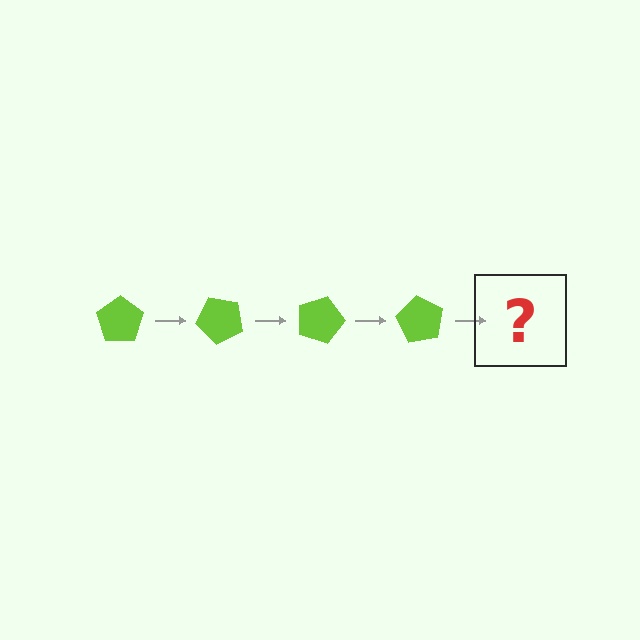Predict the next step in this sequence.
The next step is a lime pentagon rotated 180 degrees.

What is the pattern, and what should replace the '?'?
The pattern is that the pentagon rotates 45 degrees each step. The '?' should be a lime pentagon rotated 180 degrees.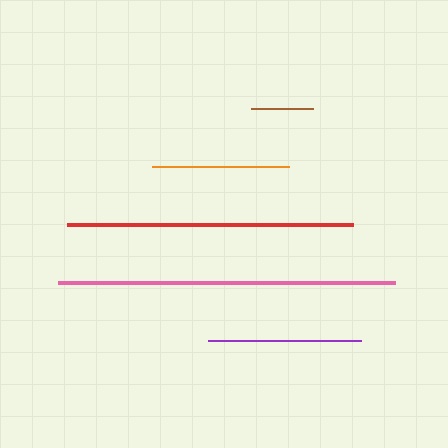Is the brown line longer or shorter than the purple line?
The purple line is longer than the brown line.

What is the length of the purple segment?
The purple segment is approximately 153 pixels long.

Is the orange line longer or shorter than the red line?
The red line is longer than the orange line.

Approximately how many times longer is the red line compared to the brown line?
The red line is approximately 4.6 times the length of the brown line.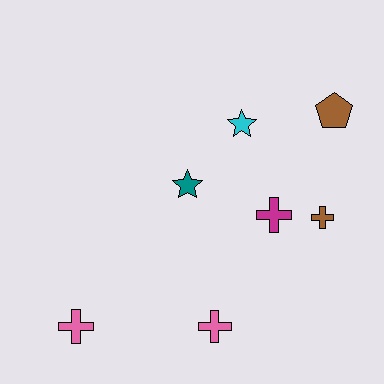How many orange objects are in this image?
There are no orange objects.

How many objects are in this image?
There are 7 objects.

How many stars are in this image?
There are 2 stars.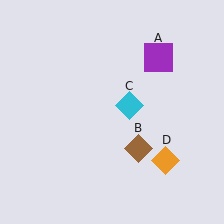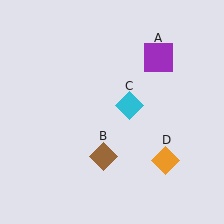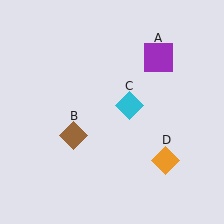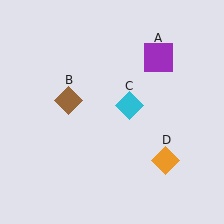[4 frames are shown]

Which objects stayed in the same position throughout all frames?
Purple square (object A) and cyan diamond (object C) and orange diamond (object D) remained stationary.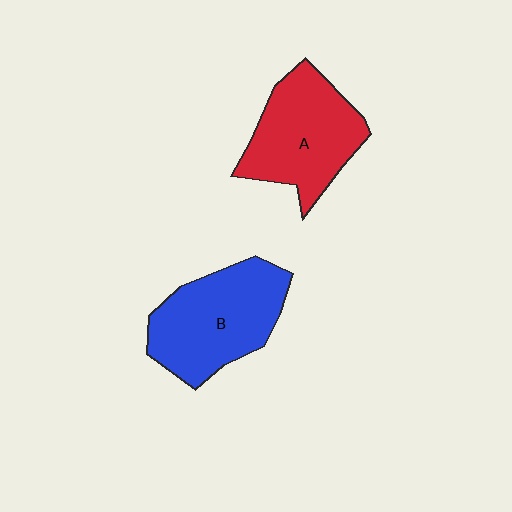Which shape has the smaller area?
Shape A (red).